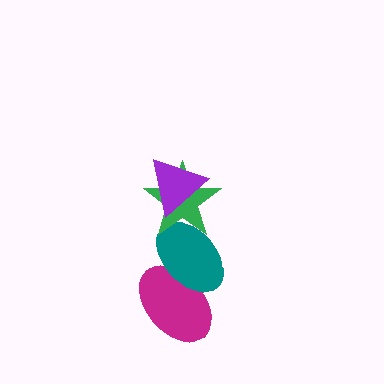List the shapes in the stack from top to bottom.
From top to bottom: the purple triangle, the green star, the teal ellipse, the magenta ellipse.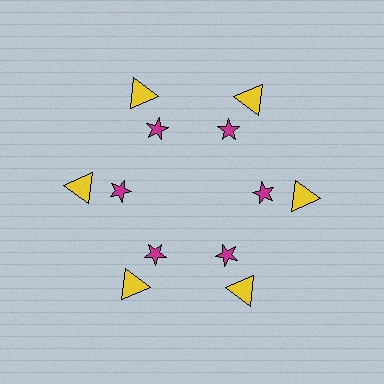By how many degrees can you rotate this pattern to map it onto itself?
The pattern maps onto itself every 60 degrees of rotation.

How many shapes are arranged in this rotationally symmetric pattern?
There are 12 shapes, arranged in 6 groups of 2.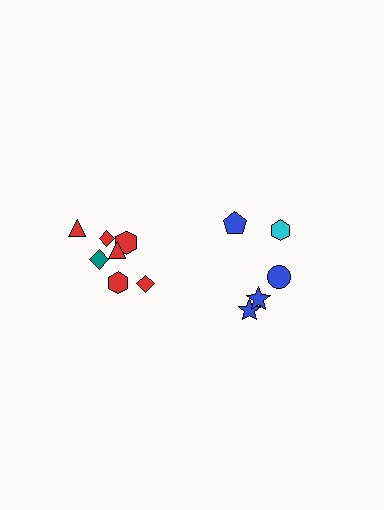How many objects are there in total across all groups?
There are 12 objects.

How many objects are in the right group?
There are 5 objects.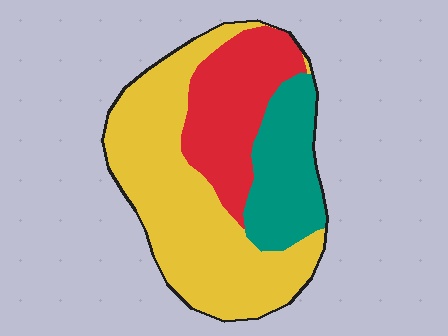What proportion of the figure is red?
Red takes up between a sixth and a third of the figure.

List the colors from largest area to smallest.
From largest to smallest: yellow, red, teal.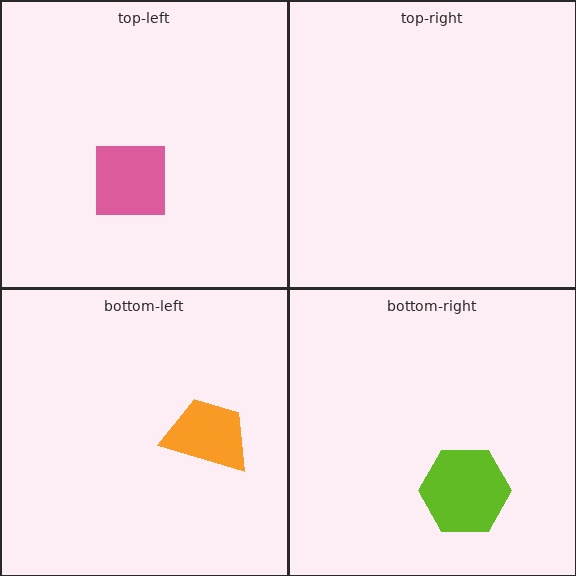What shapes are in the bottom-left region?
The orange trapezoid.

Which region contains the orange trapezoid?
The bottom-left region.